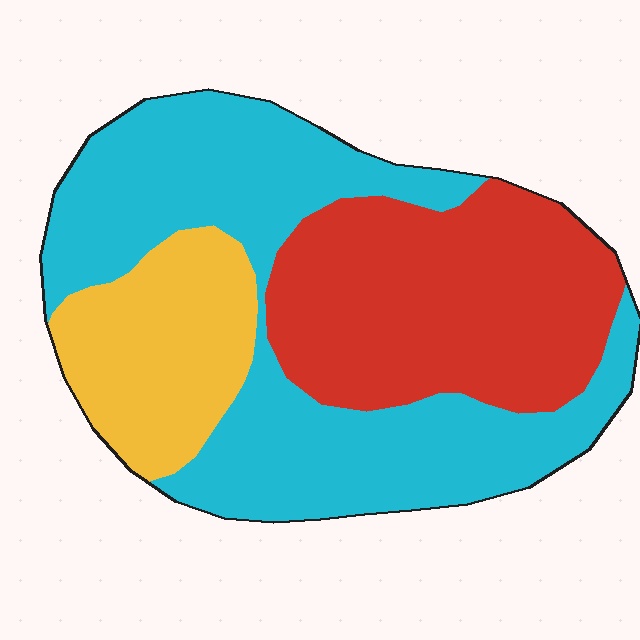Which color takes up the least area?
Yellow, at roughly 20%.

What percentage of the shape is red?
Red covers around 35% of the shape.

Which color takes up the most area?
Cyan, at roughly 50%.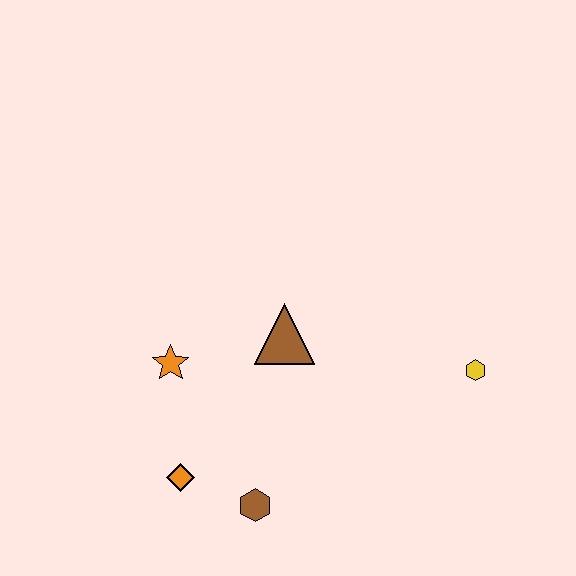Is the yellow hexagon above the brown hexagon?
Yes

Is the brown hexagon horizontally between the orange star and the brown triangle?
Yes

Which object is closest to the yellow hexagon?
The brown triangle is closest to the yellow hexagon.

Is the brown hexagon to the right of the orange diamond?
Yes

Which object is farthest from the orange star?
The yellow hexagon is farthest from the orange star.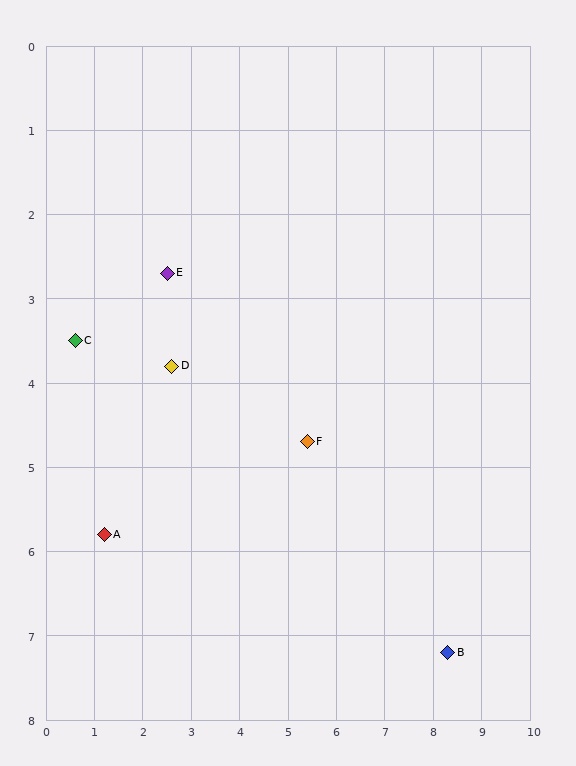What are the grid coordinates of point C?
Point C is at approximately (0.6, 3.5).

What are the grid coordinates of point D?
Point D is at approximately (2.6, 3.8).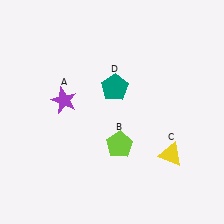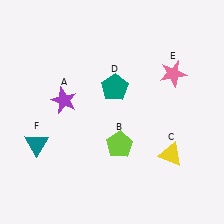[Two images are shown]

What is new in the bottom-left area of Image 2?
A teal triangle (F) was added in the bottom-left area of Image 2.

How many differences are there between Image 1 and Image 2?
There are 2 differences between the two images.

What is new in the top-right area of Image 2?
A pink star (E) was added in the top-right area of Image 2.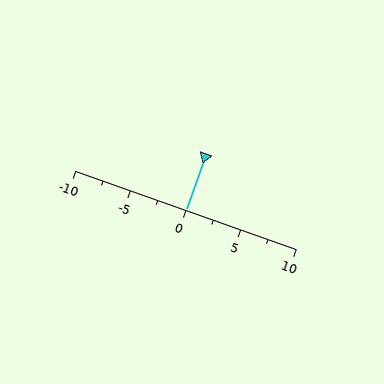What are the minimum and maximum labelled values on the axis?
The axis runs from -10 to 10.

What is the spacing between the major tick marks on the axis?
The major ticks are spaced 5 apart.